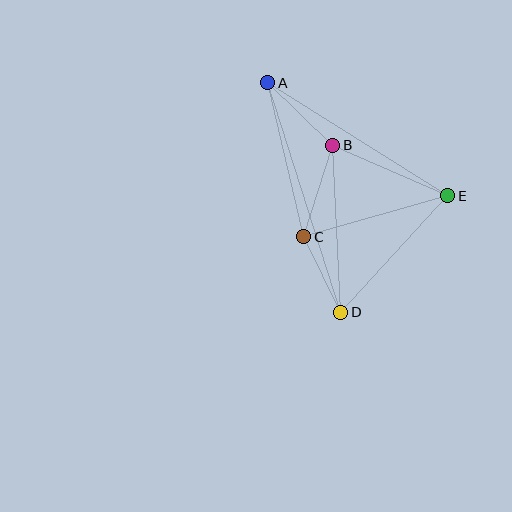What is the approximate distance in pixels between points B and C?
The distance between B and C is approximately 96 pixels.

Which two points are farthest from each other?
Points A and D are farthest from each other.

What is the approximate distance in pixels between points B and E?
The distance between B and E is approximately 125 pixels.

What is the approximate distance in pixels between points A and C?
The distance between A and C is approximately 158 pixels.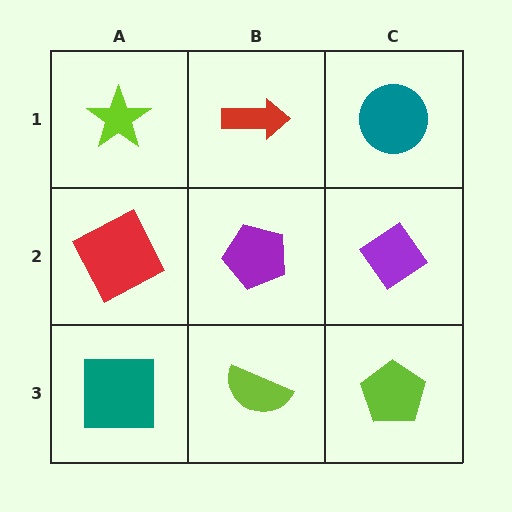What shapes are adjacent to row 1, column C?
A purple diamond (row 2, column C), a red arrow (row 1, column B).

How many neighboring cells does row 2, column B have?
4.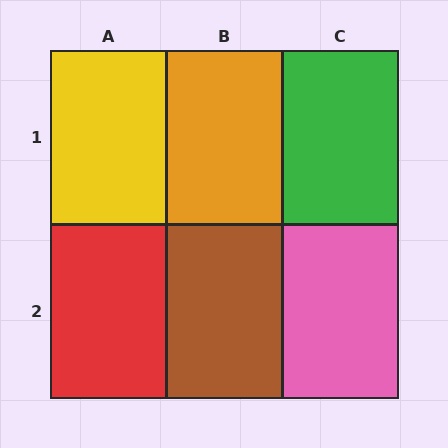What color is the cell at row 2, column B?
Brown.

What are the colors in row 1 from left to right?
Yellow, orange, green.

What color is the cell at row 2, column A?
Red.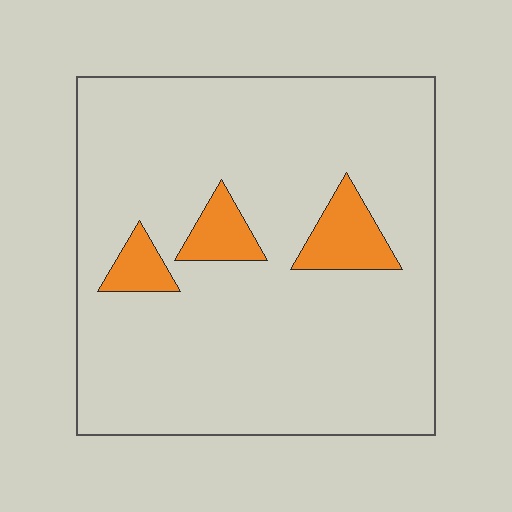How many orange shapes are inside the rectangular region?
3.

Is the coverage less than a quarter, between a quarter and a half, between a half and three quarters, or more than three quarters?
Less than a quarter.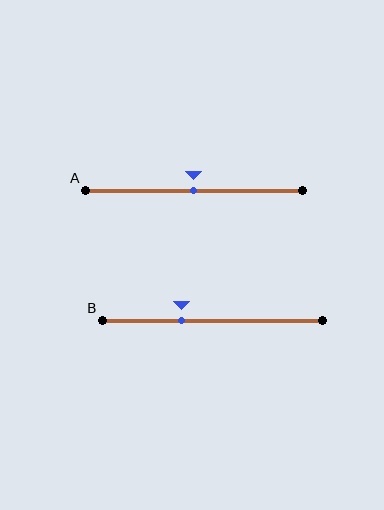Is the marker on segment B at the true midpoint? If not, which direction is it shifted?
No, the marker on segment B is shifted to the left by about 14% of the segment length.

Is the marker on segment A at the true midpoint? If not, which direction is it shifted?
Yes, the marker on segment A is at the true midpoint.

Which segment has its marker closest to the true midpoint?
Segment A has its marker closest to the true midpoint.